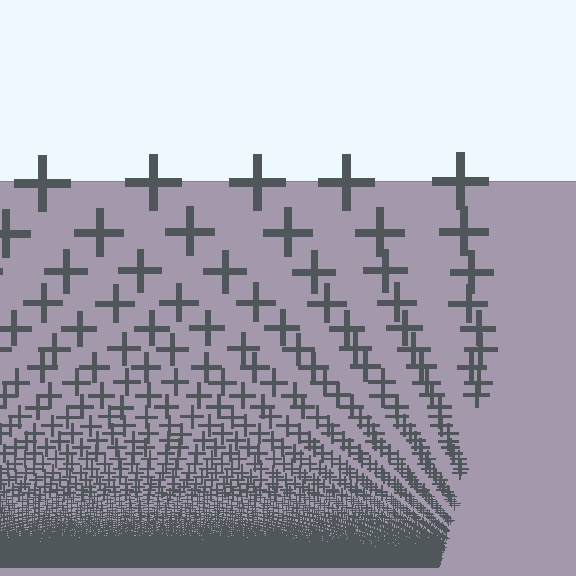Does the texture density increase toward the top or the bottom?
Density increases toward the bottom.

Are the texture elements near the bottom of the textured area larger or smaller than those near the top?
Smaller. The gradient is inverted — elements near the bottom are smaller and denser.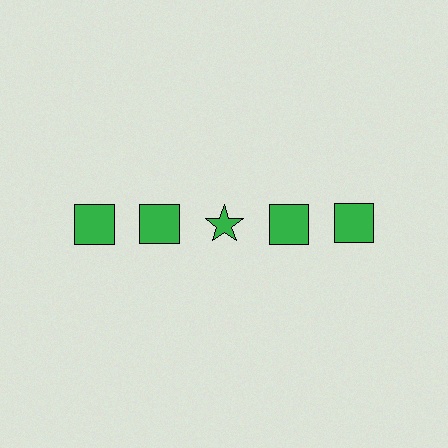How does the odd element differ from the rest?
It has a different shape: star instead of square.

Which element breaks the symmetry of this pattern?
The green star in the top row, center column breaks the symmetry. All other shapes are green squares.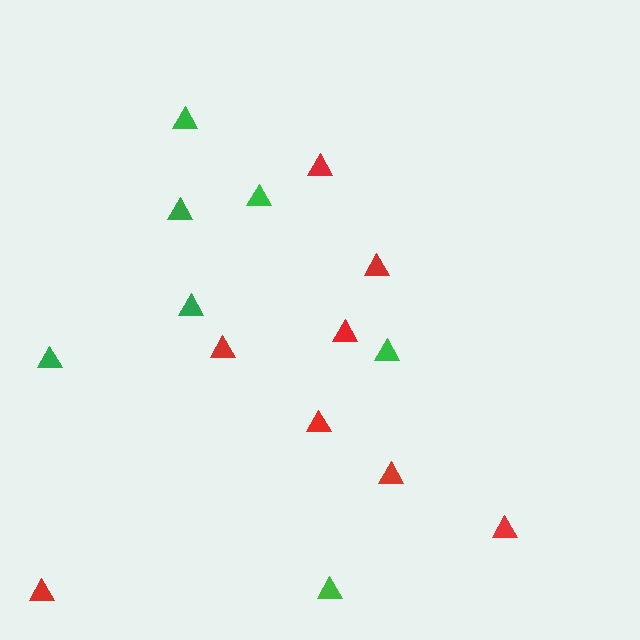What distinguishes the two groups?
There are 2 groups: one group of red triangles (8) and one group of green triangles (7).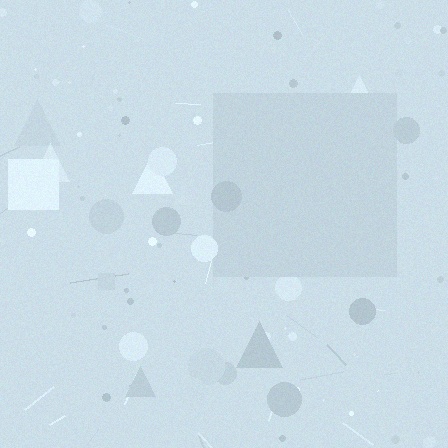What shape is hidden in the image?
A square is hidden in the image.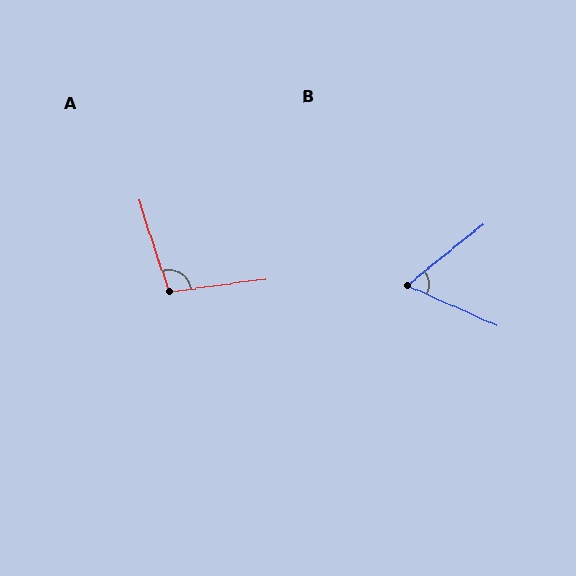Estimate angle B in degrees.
Approximately 63 degrees.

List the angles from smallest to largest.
B (63°), A (101°).